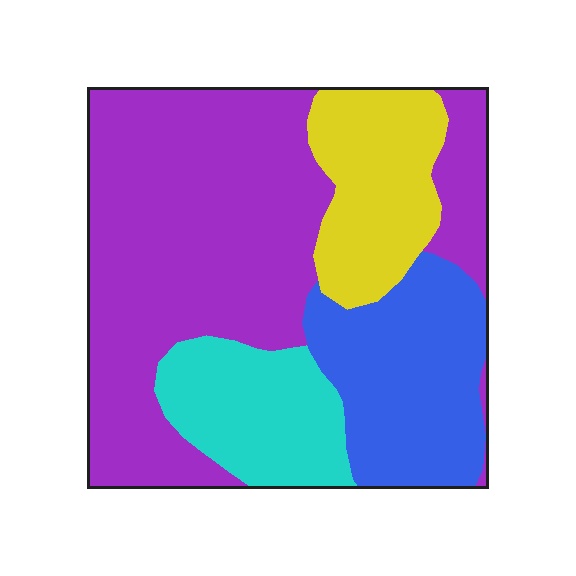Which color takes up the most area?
Purple, at roughly 50%.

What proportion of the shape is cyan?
Cyan covers 14% of the shape.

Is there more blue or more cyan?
Blue.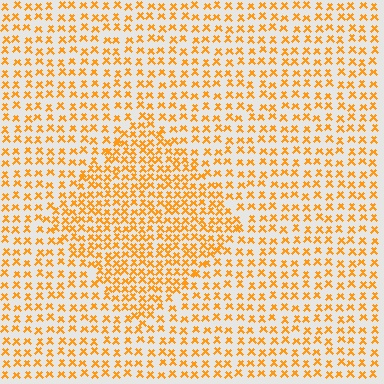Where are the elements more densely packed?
The elements are more densely packed inside the diamond boundary.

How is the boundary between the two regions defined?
The boundary is defined by a change in element density (approximately 1.7x ratio). All elements are the same color, size, and shape.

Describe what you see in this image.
The image contains small orange elements arranged at two different densities. A diamond-shaped region is visible where the elements are more densely packed than the surrounding area.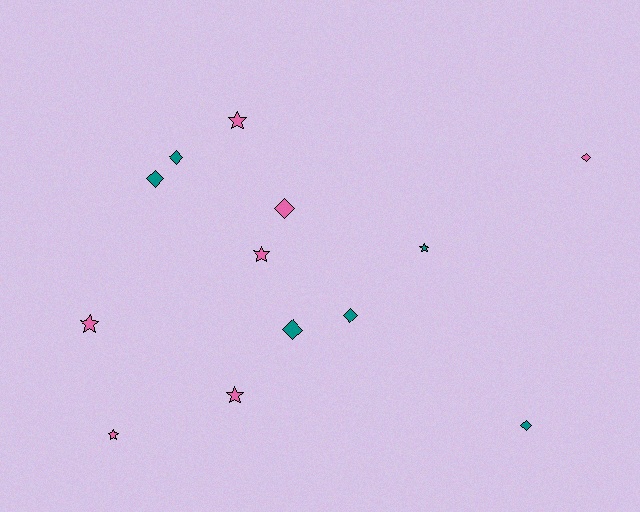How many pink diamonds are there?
There are 2 pink diamonds.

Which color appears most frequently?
Pink, with 7 objects.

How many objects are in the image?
There are 13 objects.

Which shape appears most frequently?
Diamond, with 7 objects.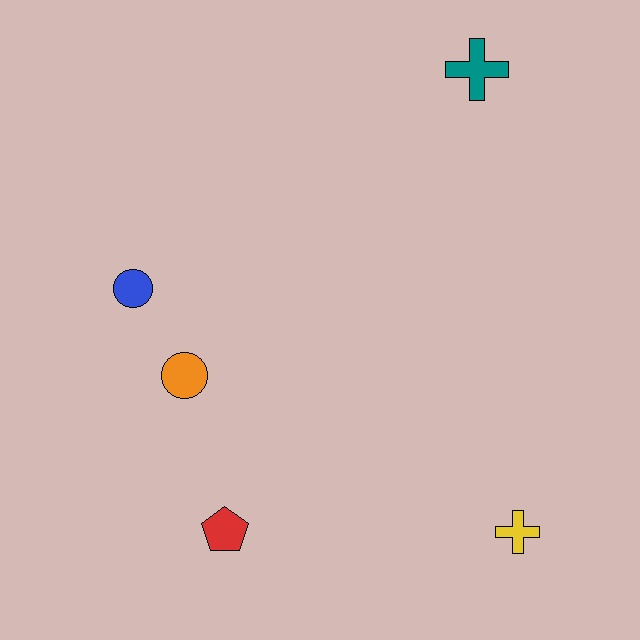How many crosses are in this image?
There are 2 crosses.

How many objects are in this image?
There are 5 objects.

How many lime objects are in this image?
There are no lime objects.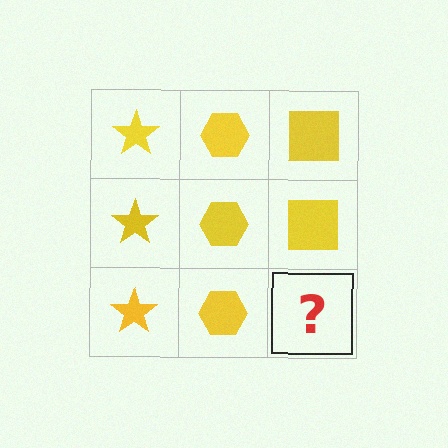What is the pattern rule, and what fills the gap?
The rule is that each column has a consistent shape. The gap should be filled with a yellow square.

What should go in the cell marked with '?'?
The missing cell should contain a yellow square.